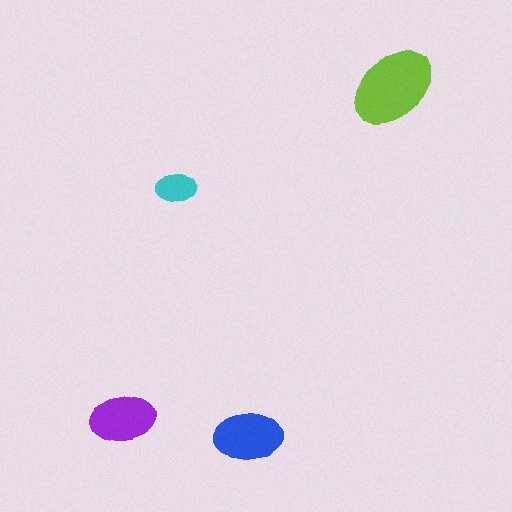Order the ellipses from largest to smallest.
the lime one, the blue one, the purple one, the cyan one.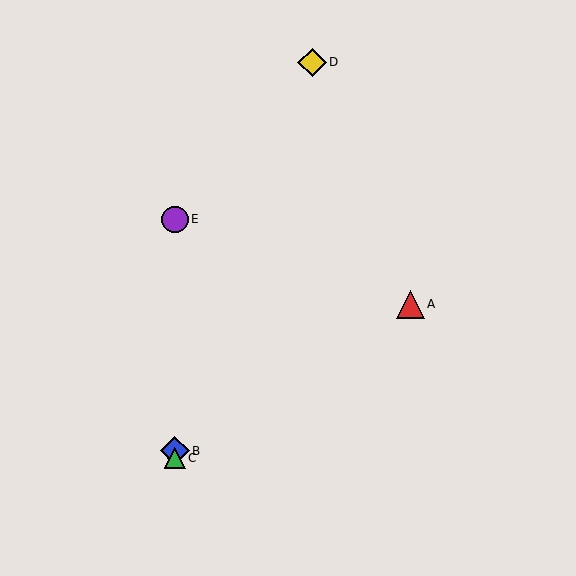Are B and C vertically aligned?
Yes, both are at x≈175.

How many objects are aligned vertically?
3 objects (B, C, E) are aligned vertically.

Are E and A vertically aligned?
No, E is at x≈175 and A is at x≈410.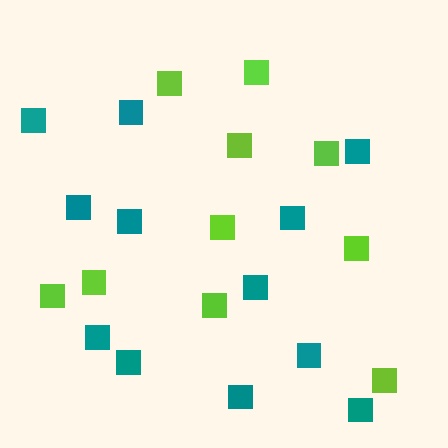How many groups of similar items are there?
There are 2 groups: one group of lime squares (10) and one group of teal squares (12).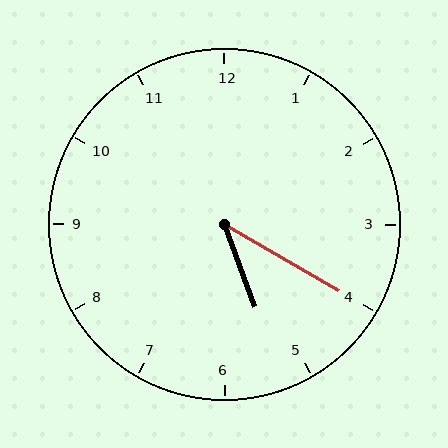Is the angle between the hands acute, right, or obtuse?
It is acute.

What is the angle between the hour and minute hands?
Approximately 40 degrees.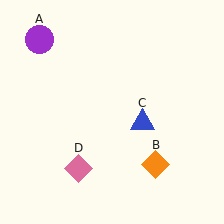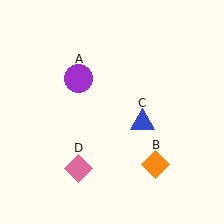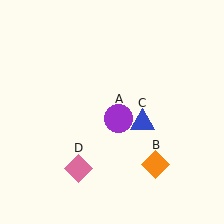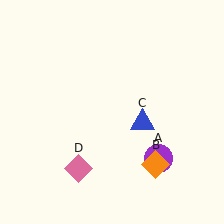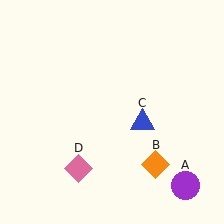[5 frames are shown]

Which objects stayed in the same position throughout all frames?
Orange diamond (object B) and blue triangle (object C) and pink diamond (object D) remained stationary.